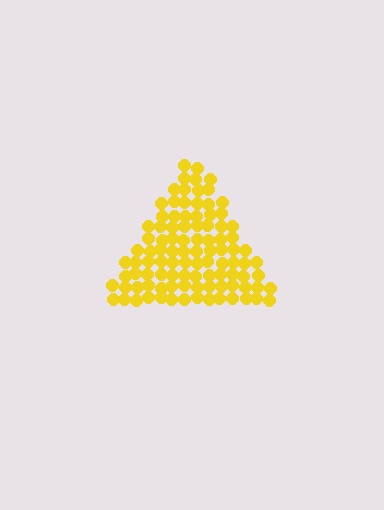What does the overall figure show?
The overall figure shows a triangle.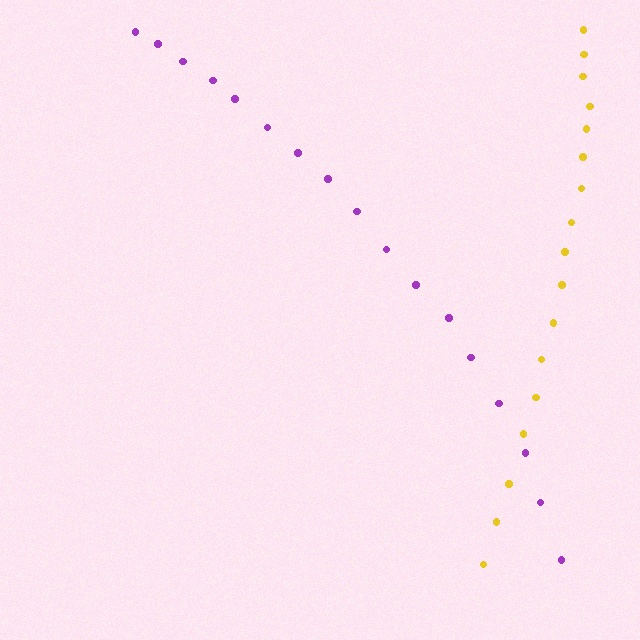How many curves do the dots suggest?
There are 2 distinct paths.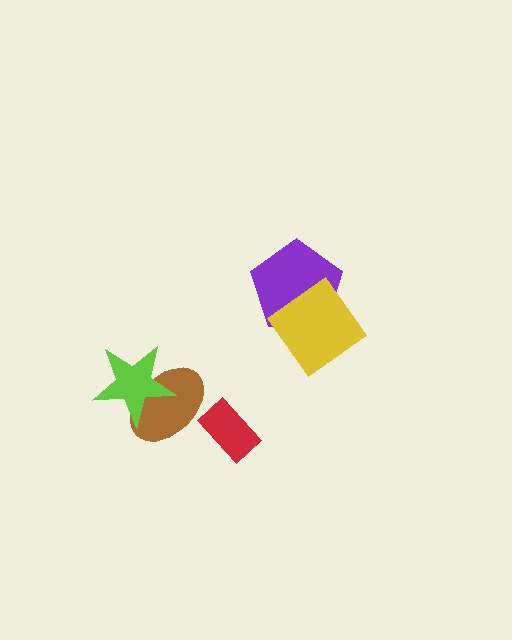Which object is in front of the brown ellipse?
The lime star is in front of the brown ellipse.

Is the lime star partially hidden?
No, no other shape covers it.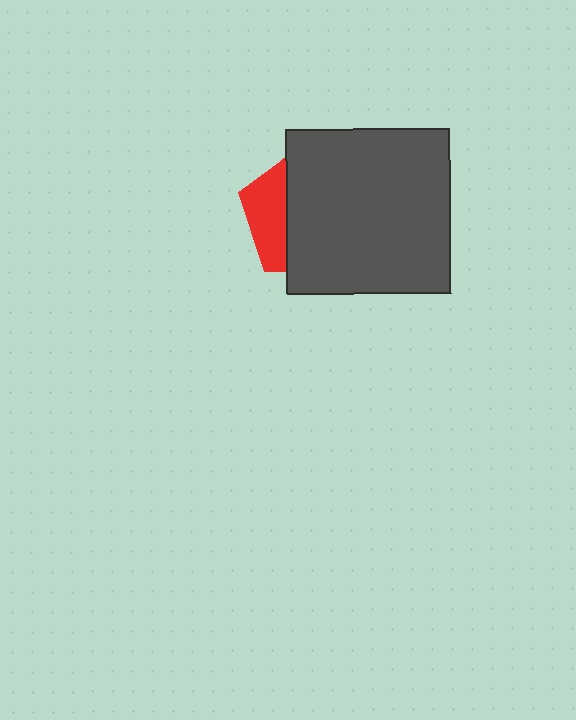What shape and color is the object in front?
The object in front is a dark gray square.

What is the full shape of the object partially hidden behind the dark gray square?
The partially hidden object is a red pentagon.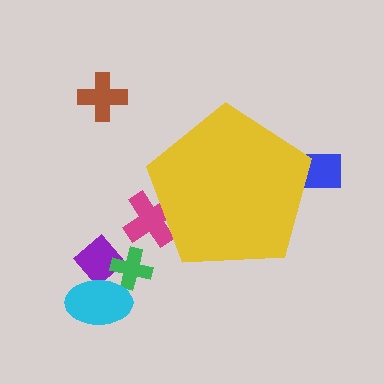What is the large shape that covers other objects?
A yellow pentagon.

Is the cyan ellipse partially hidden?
No, the cyan ellipse is fully visible.